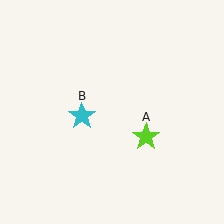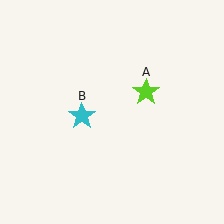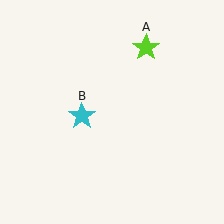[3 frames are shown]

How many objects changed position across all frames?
1 object changed position: lime star (object A).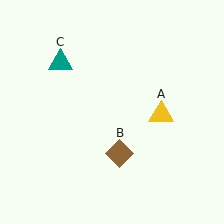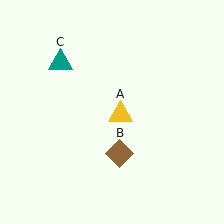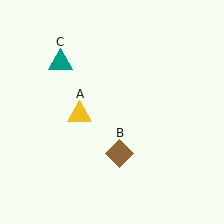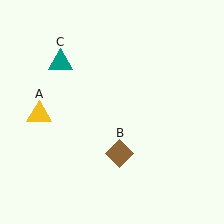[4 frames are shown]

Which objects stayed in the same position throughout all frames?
Brown diamond (object B) and teal triangle (object C) remained stationary.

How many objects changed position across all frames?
1 object changed position: yellow triangle (object A).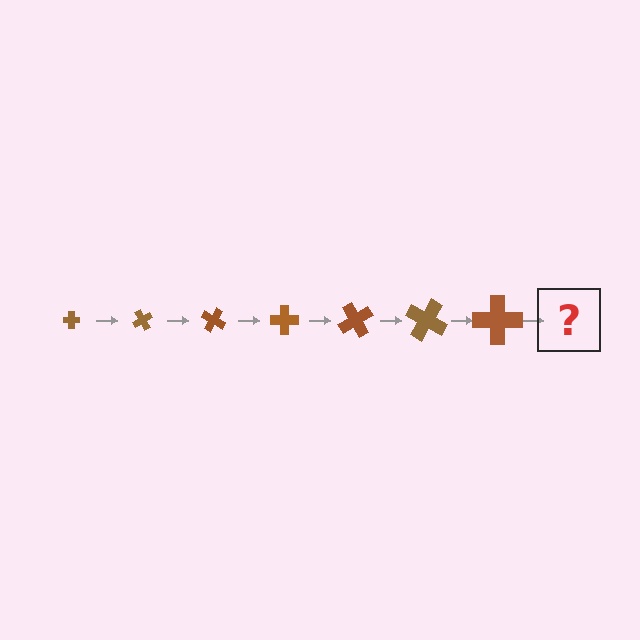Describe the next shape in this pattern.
It should be a cross, larger than the previous one and rotated 420 degrees from the start.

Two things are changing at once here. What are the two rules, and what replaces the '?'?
The two rules are that the cross grows larger each step and it rotates 60 degrees each step. The '?' should be a cross, larger than the previous one and rotated 420 degrees from the start.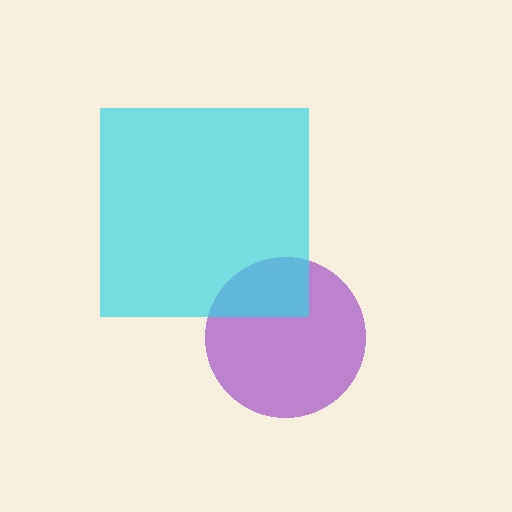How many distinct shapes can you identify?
There are 2 distinct shapes: a purple circle, a cyan square.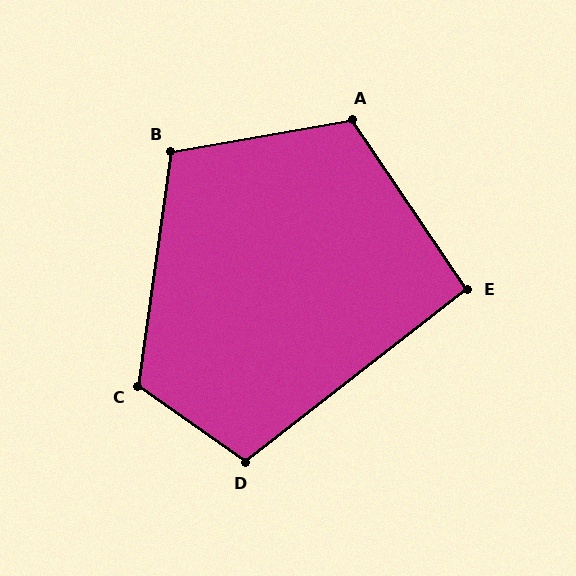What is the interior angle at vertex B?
Approximately 108 degrees (obtuse).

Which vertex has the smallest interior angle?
E, at approximately 94 degrees.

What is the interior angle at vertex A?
Approximately 114 degrees (obtuse).